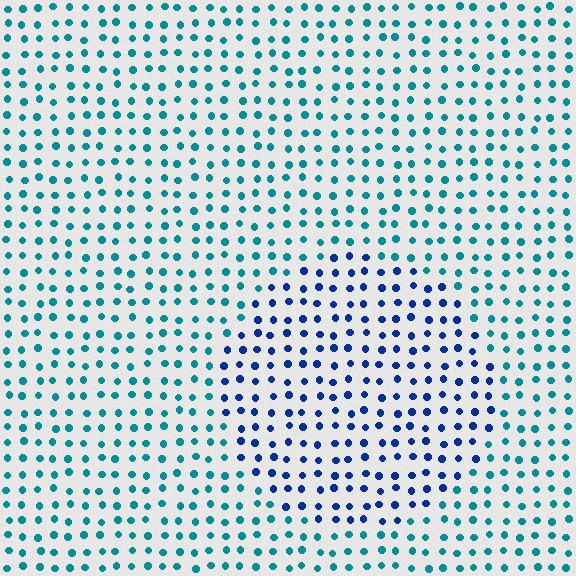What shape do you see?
I see a circle.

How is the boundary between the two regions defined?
The boundary is defined purely by a slight shift in hue (about 40 degrees). Spacing, size, and orientation are identical on both sides.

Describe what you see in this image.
The image is filled with small teal elements in a uniform arrangement. A circle-shaped region is visible where the elements are tinted to a slightly different hue, forming a subtle color boundary.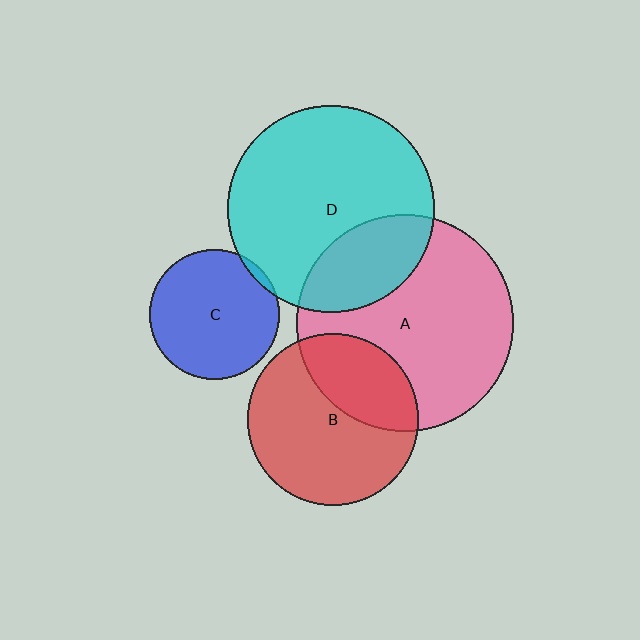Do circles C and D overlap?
Yes.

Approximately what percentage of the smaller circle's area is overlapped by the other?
Approximately 5%.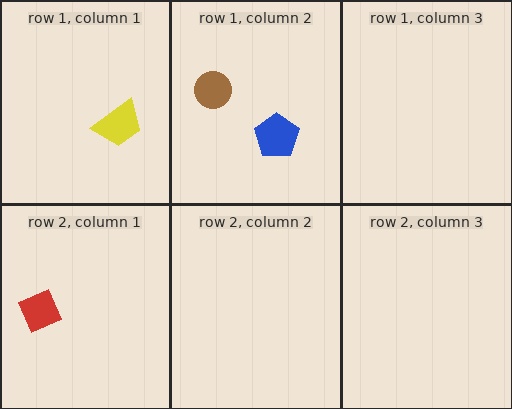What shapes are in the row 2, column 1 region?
The red diamond.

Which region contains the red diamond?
The row 2, column 1 region.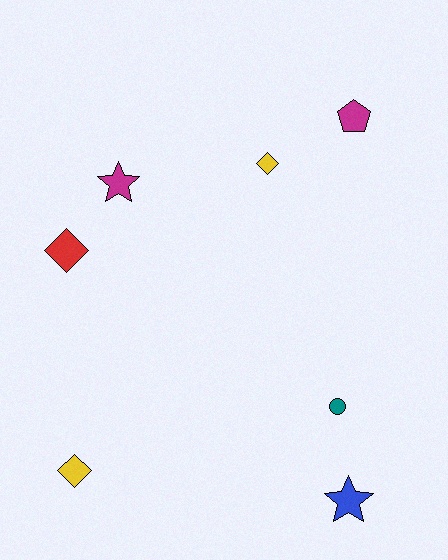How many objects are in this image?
There are 7 objects.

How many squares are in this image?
There are no squares.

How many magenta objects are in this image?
There are 2 magenta objects.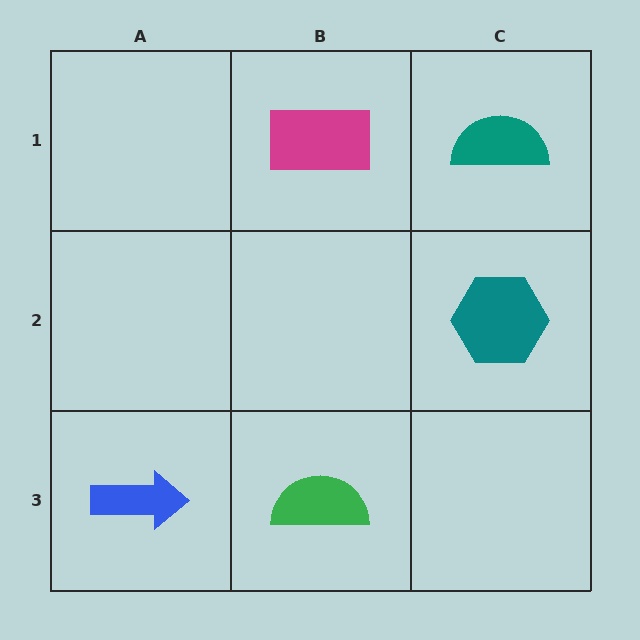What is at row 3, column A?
A blue arrow.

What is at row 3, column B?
A green semicircle.